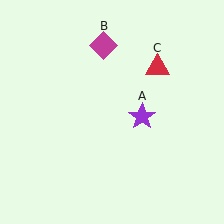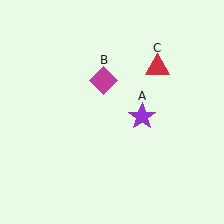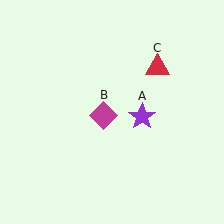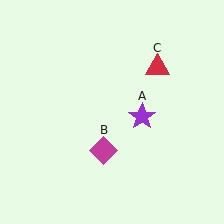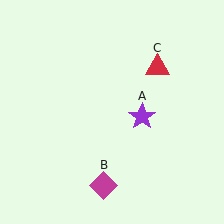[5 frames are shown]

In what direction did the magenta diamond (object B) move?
The magenta diamond (object B) moved down.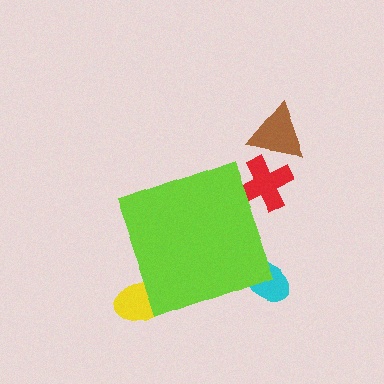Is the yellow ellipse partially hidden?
Yes, the yellow ellipse is partially hidden behind the lime diamond.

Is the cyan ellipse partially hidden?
Yes, the cyan ellipse is partially hidden behind the lime diamond.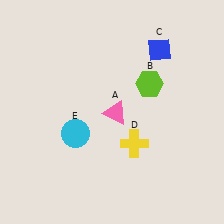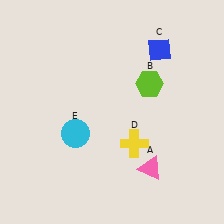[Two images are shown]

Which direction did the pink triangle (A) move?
The pink triangle (A) moved down.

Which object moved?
The pink triangle (A) moved down.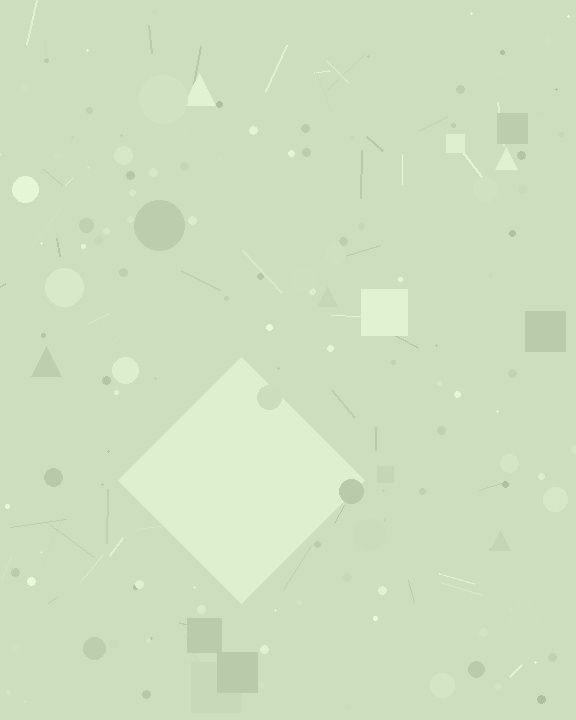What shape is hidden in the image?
A diamond is hidden in the image.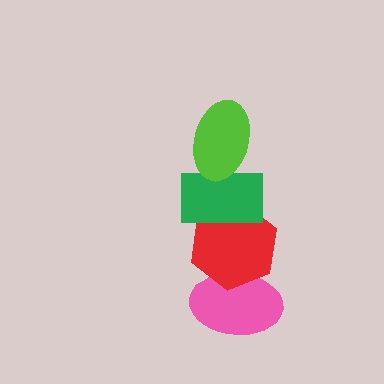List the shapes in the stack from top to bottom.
From top to bottom: the lime ellipse, the green rectangle, the red hexagon, the pink ellipse.